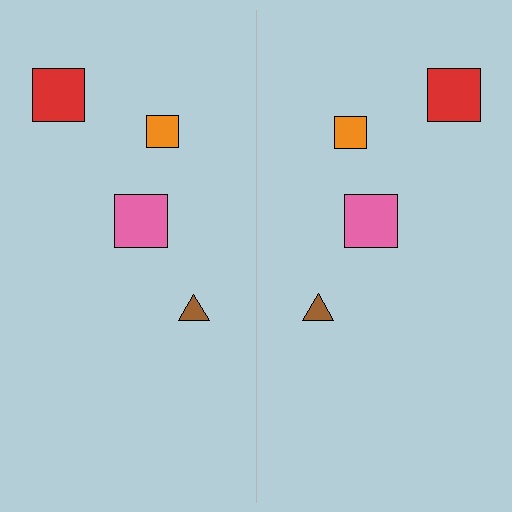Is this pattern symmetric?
Yes, this pattern has bilateral (reflection) symmetry.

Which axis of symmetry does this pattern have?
The pattern has a vertical axis of symmetry running through the center of the image.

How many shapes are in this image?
There are 8 shapes in this image.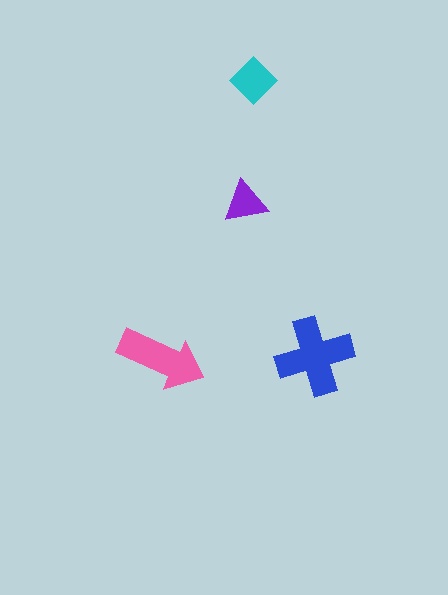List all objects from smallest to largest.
The purple triangle, the cyan diamond, the pink arrow, the blue cross.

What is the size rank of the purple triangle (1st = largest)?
4th.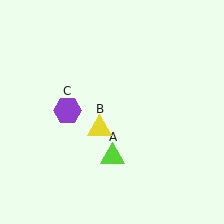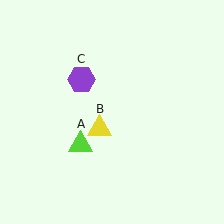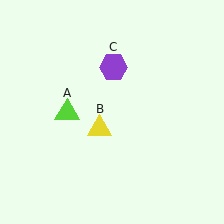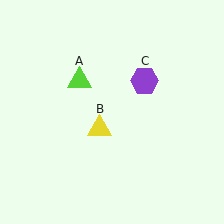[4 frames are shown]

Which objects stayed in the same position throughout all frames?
Yellow triangle (object B) remained stationary.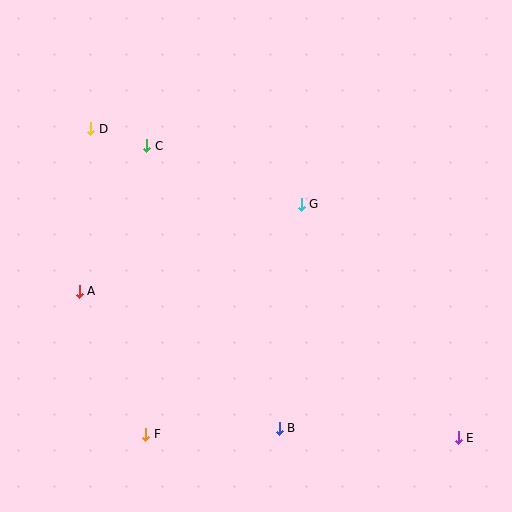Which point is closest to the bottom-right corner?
Point E is closest to the bottom-right corner.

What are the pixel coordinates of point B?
Point B is at (279, 428).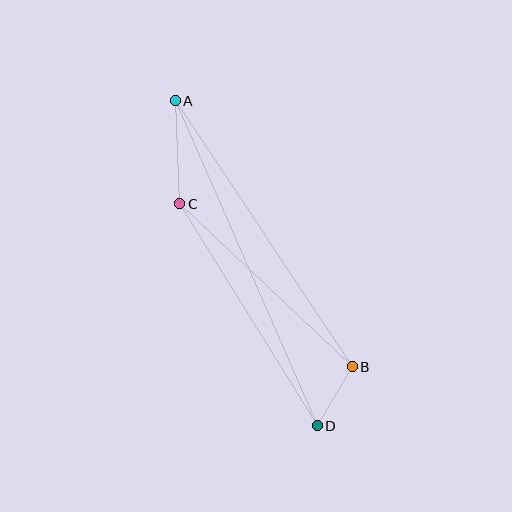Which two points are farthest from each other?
Points A and D are farthest from each other.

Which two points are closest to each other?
Points B and D are closest to each other.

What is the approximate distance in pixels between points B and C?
The distance between B and C is approximately 237 pixels.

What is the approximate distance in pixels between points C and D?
The distance between C and D is approximately 261 pixels.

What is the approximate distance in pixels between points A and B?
The distance between A and B is approximately 320 pixels.